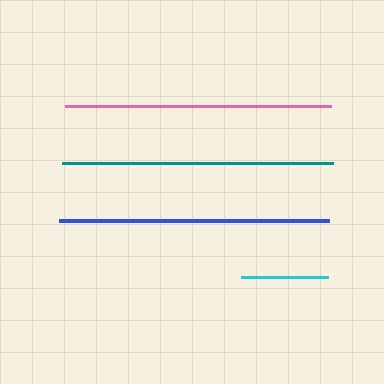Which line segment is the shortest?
The cyan line is the shortest at approximately 87 pixels.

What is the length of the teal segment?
The teal segment is approximately 271 pixels long.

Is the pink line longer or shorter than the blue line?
The blue line is longer than the pink line.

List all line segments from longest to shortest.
From longest to shortest: teal, blue, pink, cyan.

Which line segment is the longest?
The teal line is the longest at approximately 271 pixels.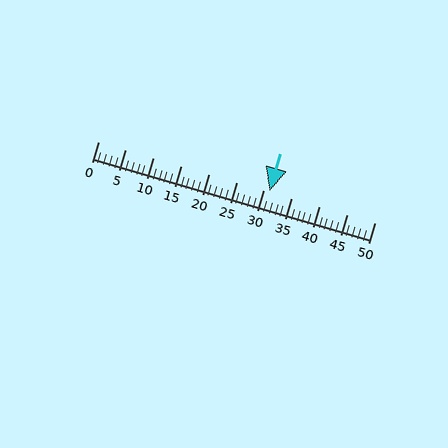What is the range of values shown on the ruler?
The ruler shows values from 0 to 50.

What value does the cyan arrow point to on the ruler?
The cyan arrow points to approximately 31.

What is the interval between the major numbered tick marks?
The major tick marks are spaced 5 units apart.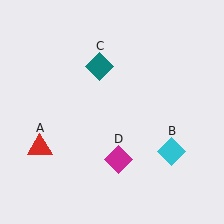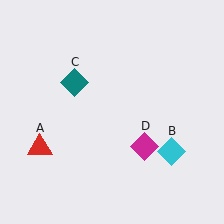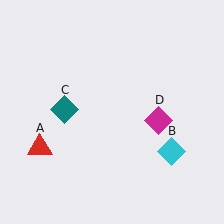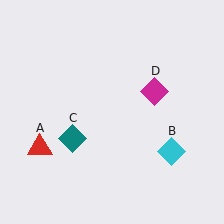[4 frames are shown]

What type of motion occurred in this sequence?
The teal diamond (object C), magenta diamond (object D) rotated counterclockwise around the center of the scene.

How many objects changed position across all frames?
2 objects changed position: teal diamond (object C), magenta diamond (object D).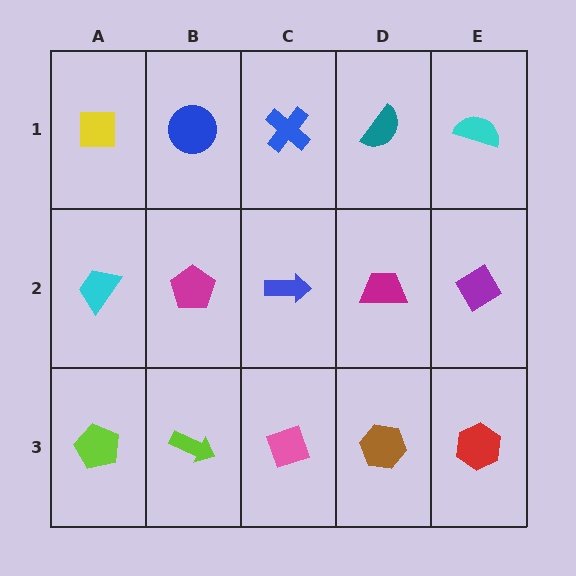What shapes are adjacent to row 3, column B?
A magenta pentagon (row 2, column B), a lime pentagon (row 3, column A), a pink diamond (row 3, column C).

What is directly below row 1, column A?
A cyan trapezoid.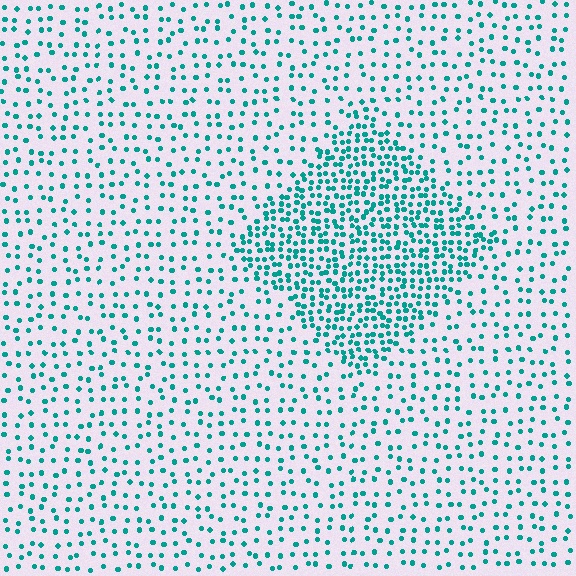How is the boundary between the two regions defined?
The boundary is defined by a change in element density (approximately 2.4x ratio). All elements are the same color, size, and shape.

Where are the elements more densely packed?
The elements are more densely packed inside the diamond boundary.